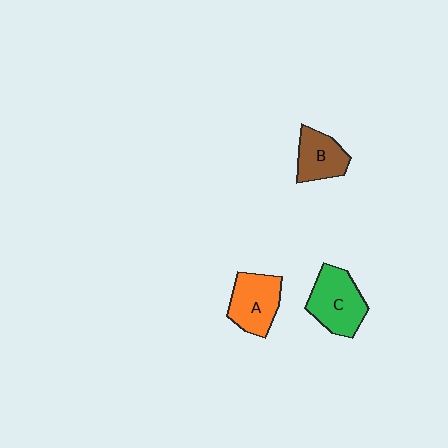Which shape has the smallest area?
Shape B (brown).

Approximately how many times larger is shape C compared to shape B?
Approximately 1.4 times.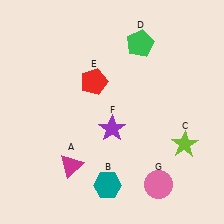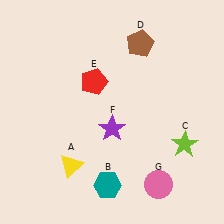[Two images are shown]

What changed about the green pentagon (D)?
In Image 1, D is green. In Image 2, it changed to brown.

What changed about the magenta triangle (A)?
In Image 1, A is magenta. In Image 2, it changed to yellow.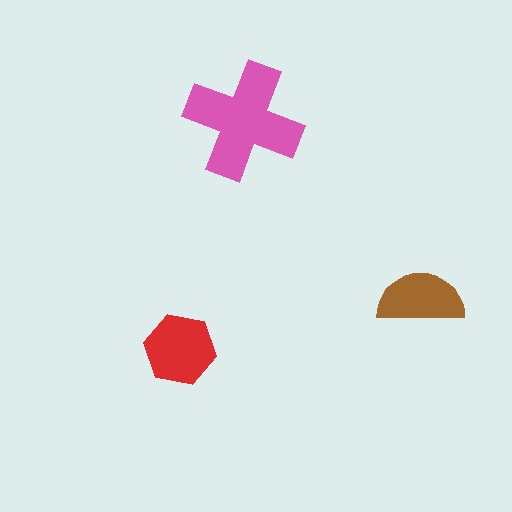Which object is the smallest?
The brown semicircle.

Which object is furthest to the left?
The red hexagon is leftmost.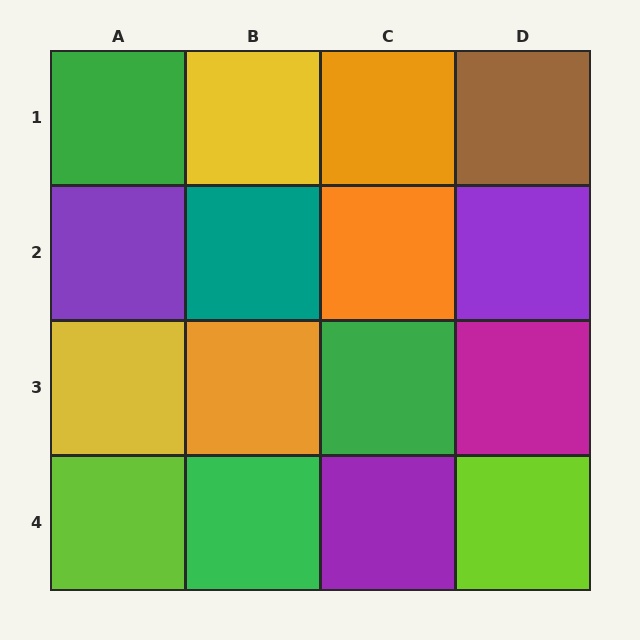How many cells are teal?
1 cell is teal.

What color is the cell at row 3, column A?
Yellow.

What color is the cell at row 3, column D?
Magenta.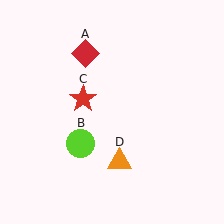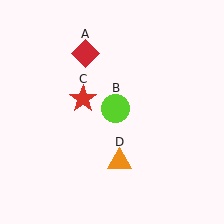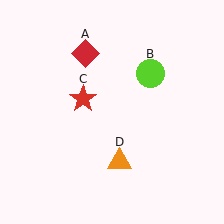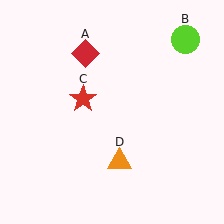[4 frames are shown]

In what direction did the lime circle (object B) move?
The lime circle (object B) moved up and to the right.